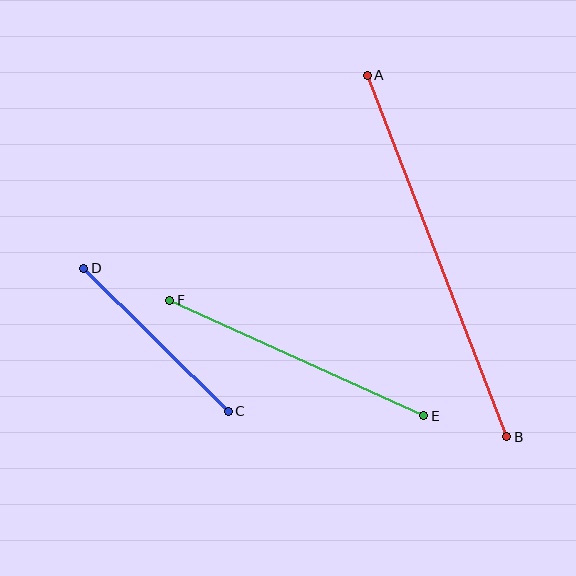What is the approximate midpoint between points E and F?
The midpoint is at approximately (297, 358) pixels.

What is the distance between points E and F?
The distance is approximately 279 pixels.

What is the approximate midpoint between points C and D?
The midpoint is at approximately (156, 340) pixels.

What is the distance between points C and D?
The distance is approximately 203 pixels.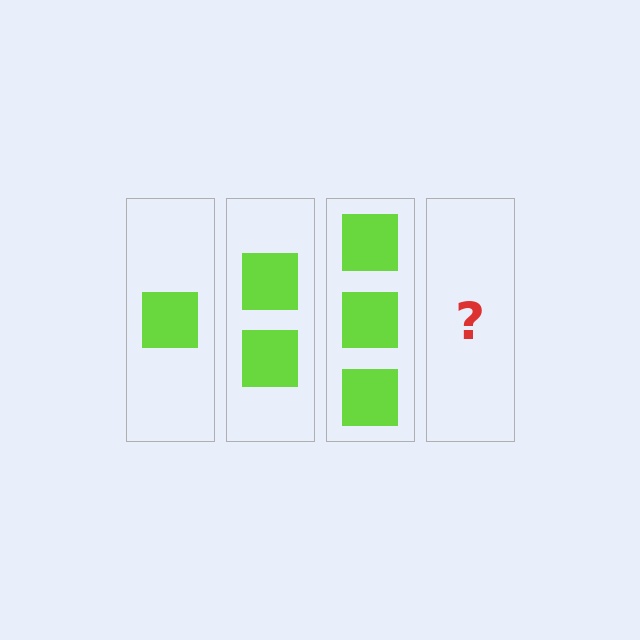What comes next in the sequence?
The next element should be 4 squares.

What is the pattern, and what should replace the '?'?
The pattern is that each step adds one more square. The '?' should be 4 squares.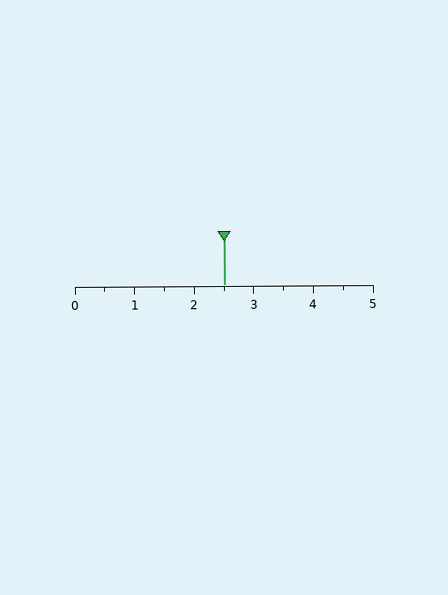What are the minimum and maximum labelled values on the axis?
The axis runs from 0 to 5.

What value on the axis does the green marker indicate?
The marker indicates approximately 2.5.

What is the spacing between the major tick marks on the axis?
The major ticks are spaced 1 apart.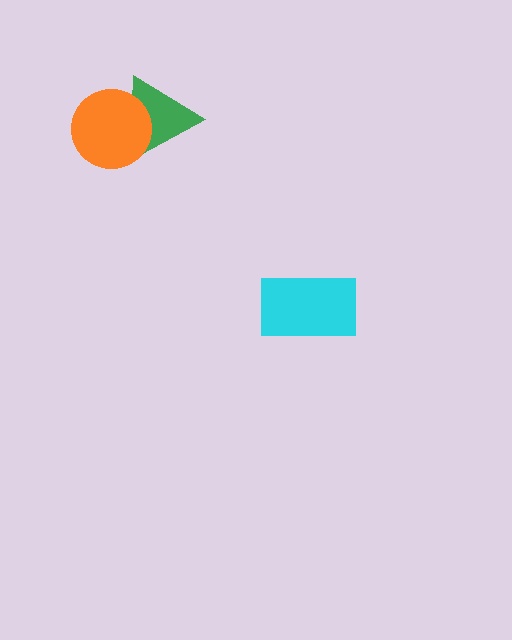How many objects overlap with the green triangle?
1 object overlaps with the green triangle.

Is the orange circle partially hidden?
No, no other shape covers it.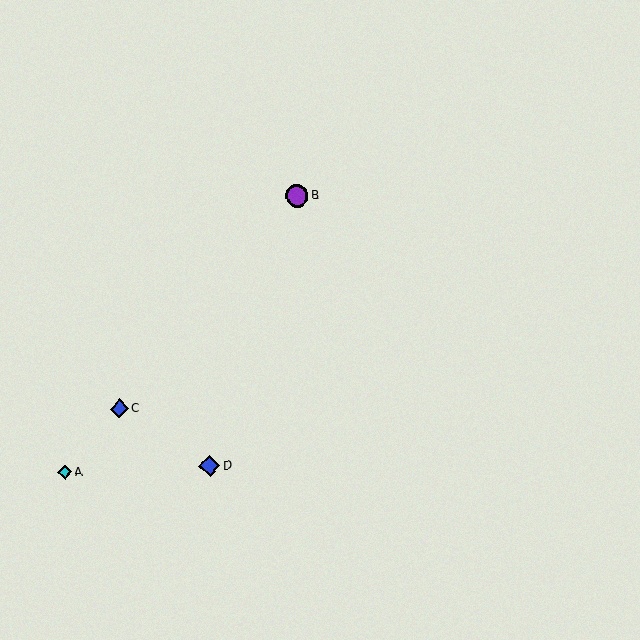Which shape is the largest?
The purple circle (labeled B) is the largest.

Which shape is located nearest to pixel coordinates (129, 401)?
The blue diamond (labeled C) at (119, 408) is nearest to that location.